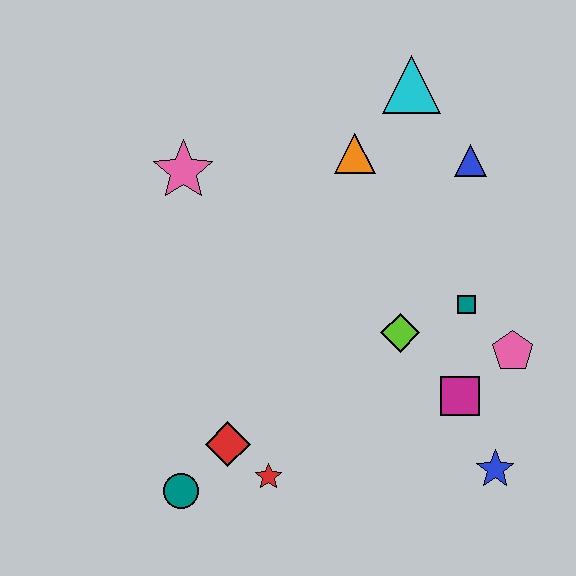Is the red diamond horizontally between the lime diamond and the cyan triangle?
No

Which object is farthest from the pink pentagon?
The pink star is farthest from the pink pentagon.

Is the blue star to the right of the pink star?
Yes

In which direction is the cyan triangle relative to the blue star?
The cyan triangle is above the blue star.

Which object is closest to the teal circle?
The red diamond is closest to the teal circle.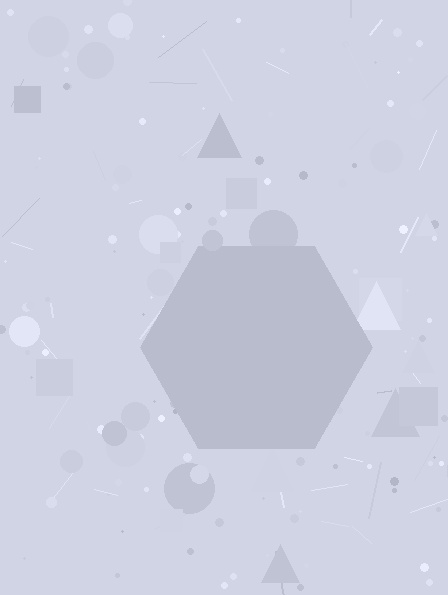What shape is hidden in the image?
A hexagon is hidden in the image.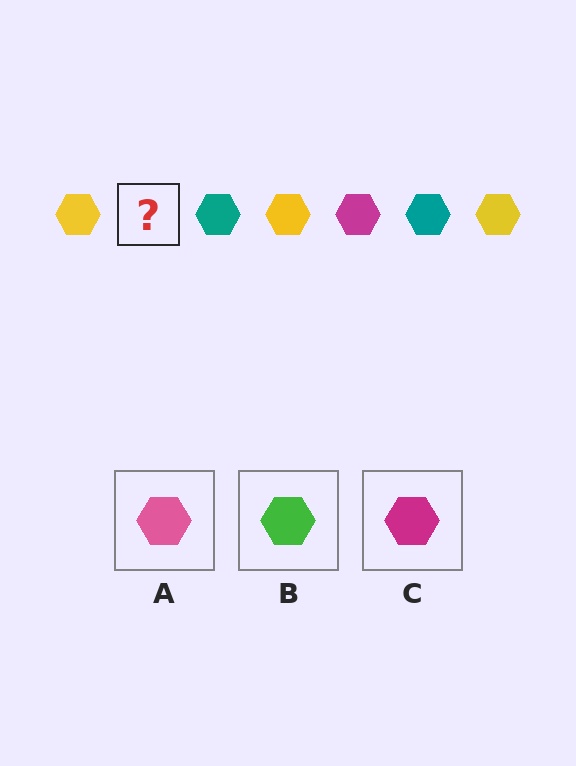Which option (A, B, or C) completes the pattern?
C.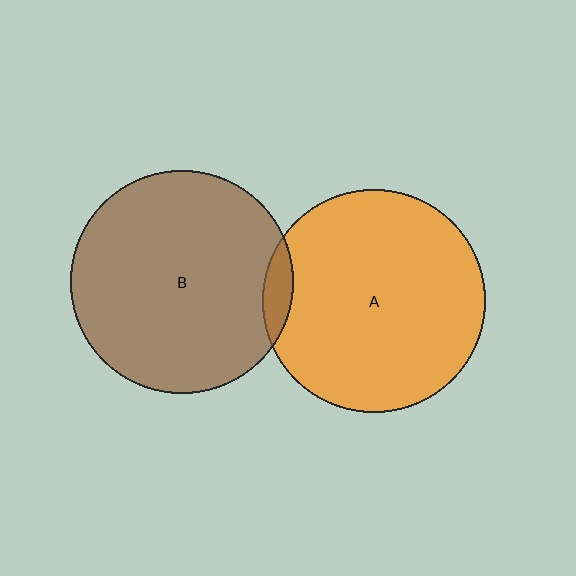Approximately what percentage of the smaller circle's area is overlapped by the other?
Approximately 5%.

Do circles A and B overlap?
Yes.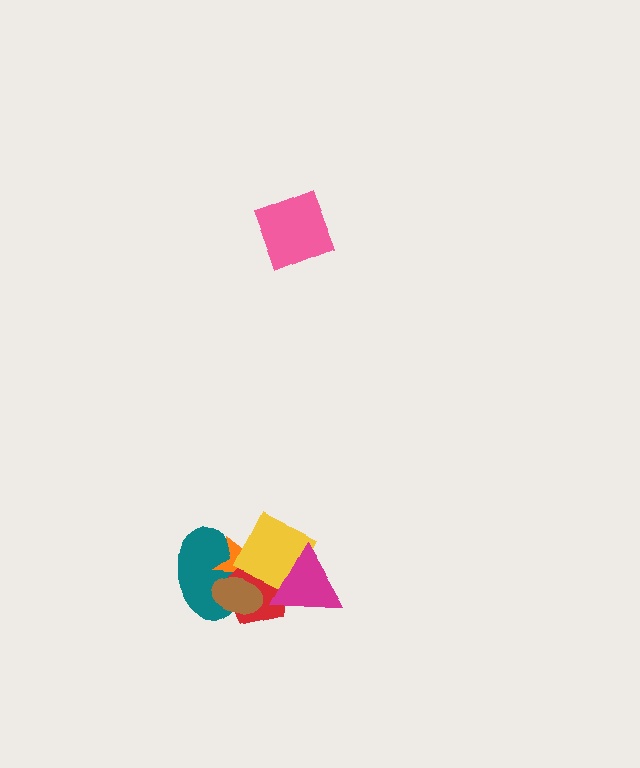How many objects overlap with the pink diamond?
0 objects overlap with the pink diamond.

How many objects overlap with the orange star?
4 objects overlap with the orange star.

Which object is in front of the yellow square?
The magenta triangle is in front of the yellow square.